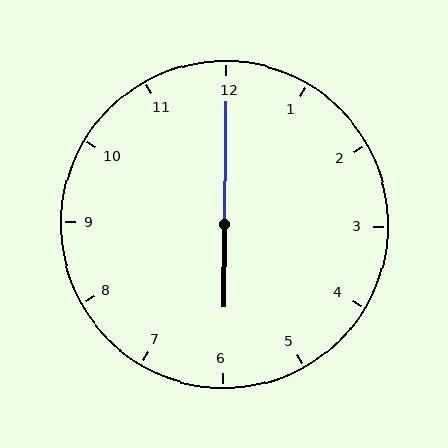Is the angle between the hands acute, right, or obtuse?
It is obtuse.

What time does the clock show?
6:00.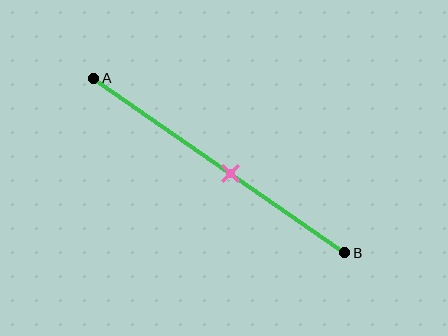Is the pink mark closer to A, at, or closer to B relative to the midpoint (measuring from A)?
The pink mark is closer to point B than the midpoint of segment AB.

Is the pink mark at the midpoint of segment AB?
No, the mark is at about 55% from A, not at the 50% midpoint.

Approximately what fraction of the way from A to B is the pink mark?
The pink mark is approximately 55% of the way from A to B.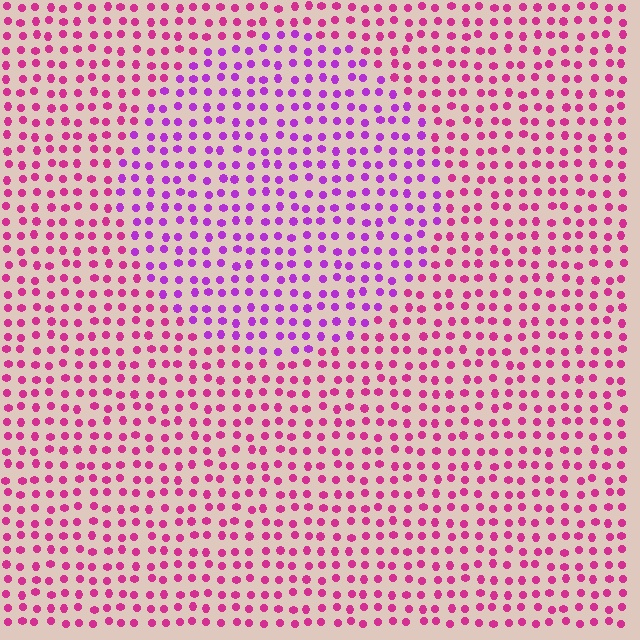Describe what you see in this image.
The image is filled with small magenta elements in a uniform arrangement. A circle-shaped region is visible where the elements are tinted to a slightly different hue, forming a subtle color boundary.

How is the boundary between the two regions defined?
The boundary is defined purely by a slight shift in hue (about 35 degrees). Spacing, size, and orientation are identical on both sides.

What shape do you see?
I see a circle.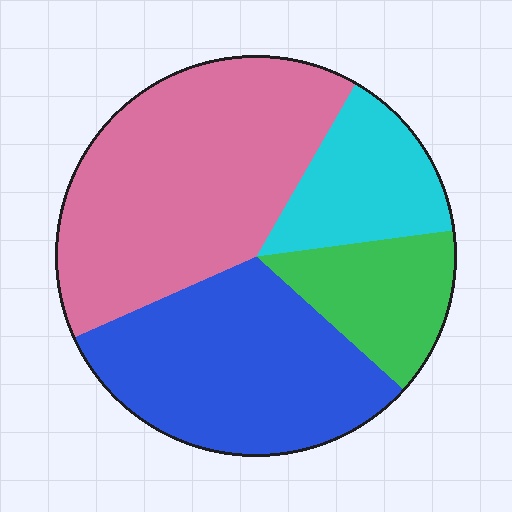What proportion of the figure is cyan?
Cyan takes up about one eighth (1/8) of the figure.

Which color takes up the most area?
Pink, at roughly 40%.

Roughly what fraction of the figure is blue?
Blue takes up about one third (1/3) of the figure.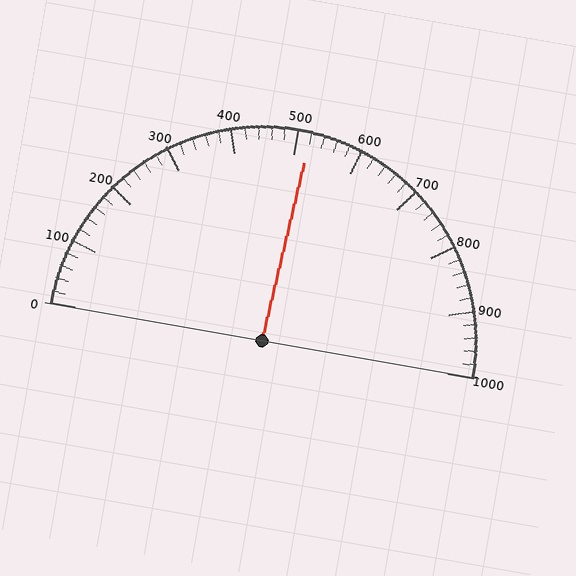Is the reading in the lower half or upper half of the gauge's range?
The reading is in the upper half of the range (0 to 1000).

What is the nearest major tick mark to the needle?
The nearest major tick mark is 500.